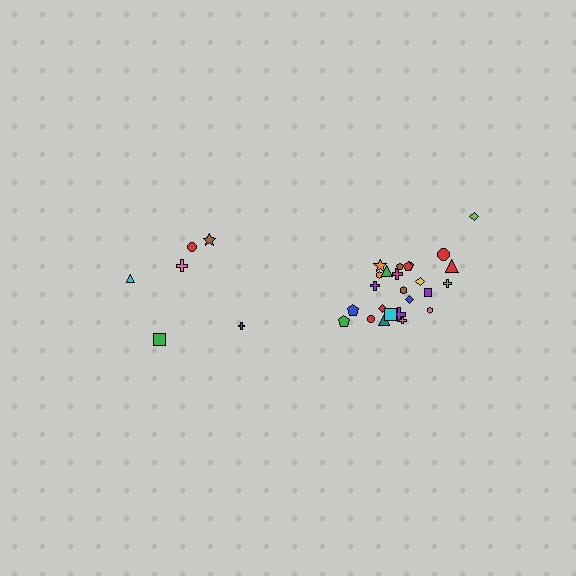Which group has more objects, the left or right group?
The right group.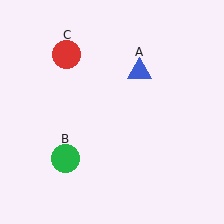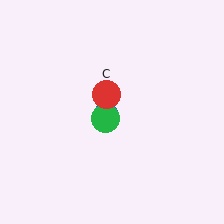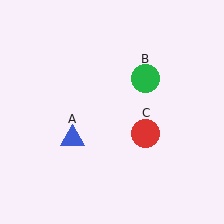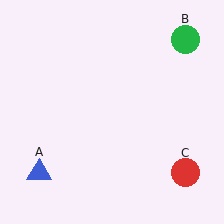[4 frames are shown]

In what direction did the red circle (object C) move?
The red circle (object C) moved down and to the right.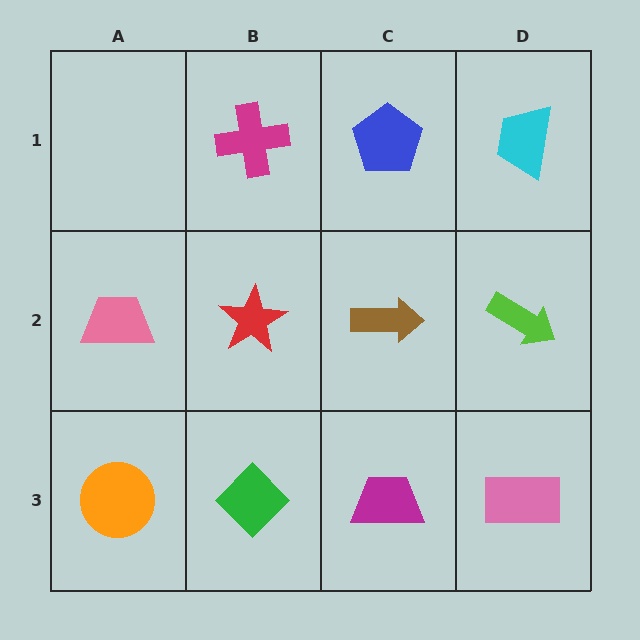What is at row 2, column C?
A brown arrow.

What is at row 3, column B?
A green diamond.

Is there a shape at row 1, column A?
No, that cell is empty.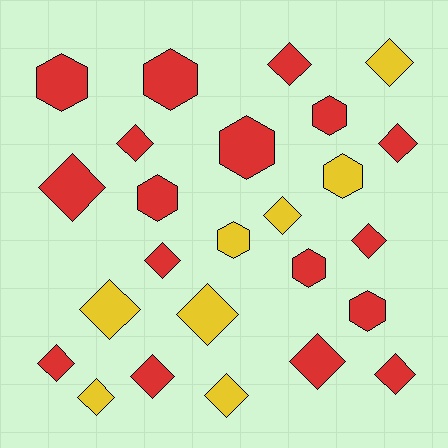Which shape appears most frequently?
Diamond, with 16 objects.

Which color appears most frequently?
Red, with 17 objects.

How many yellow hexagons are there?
There are 2 yellow hexagons.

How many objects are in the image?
There are 25 objects.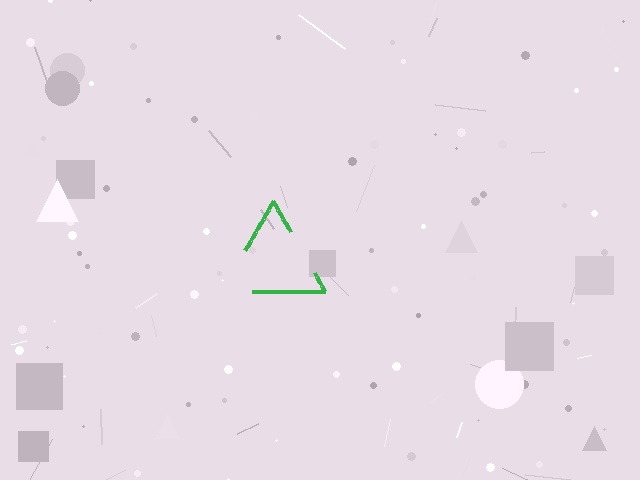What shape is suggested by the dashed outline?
The dashed outline suggests a triangle.